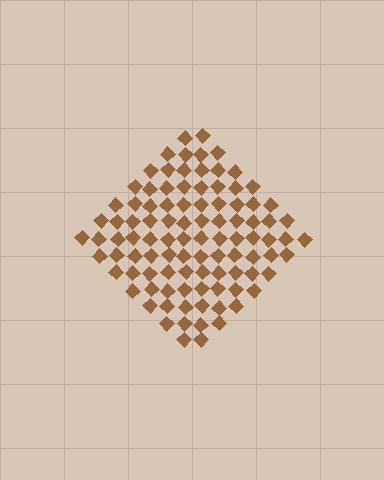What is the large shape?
The large shape is a diamond.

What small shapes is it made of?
It is made of small diamonds.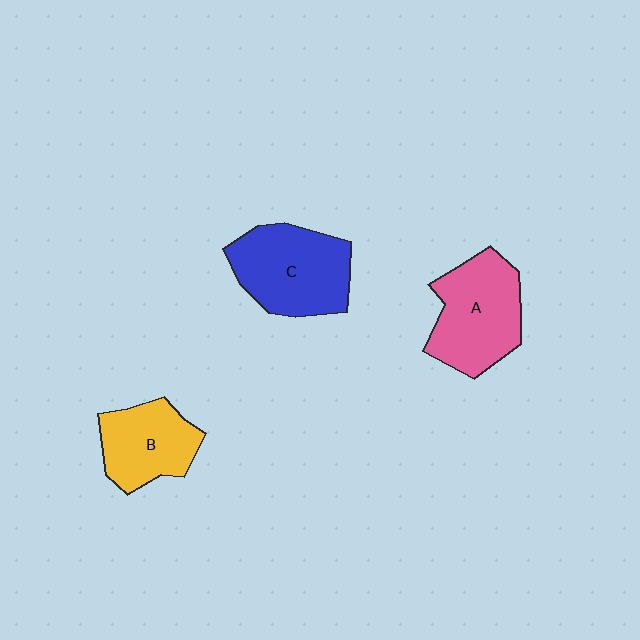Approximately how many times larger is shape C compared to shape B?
Approximately 1.4 times.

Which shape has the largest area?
Shape C (blue).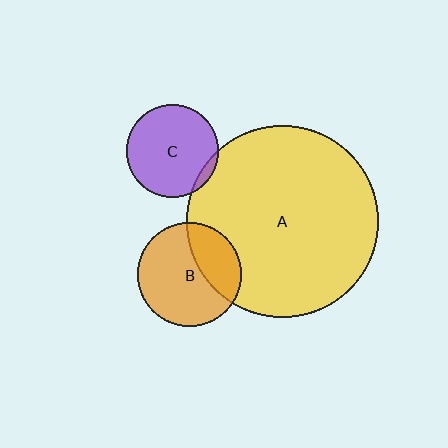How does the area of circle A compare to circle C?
Approximately 4.3 times.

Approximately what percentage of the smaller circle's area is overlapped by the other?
Approximately 30%.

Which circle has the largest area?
Circle A (yellow).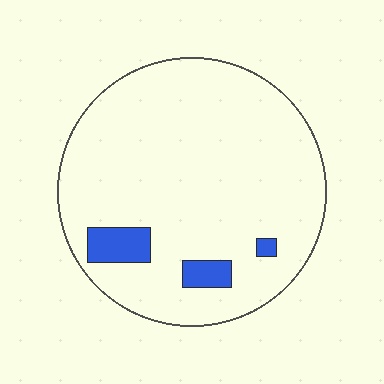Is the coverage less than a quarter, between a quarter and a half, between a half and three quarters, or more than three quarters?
Less than a quarter.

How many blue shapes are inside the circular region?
3.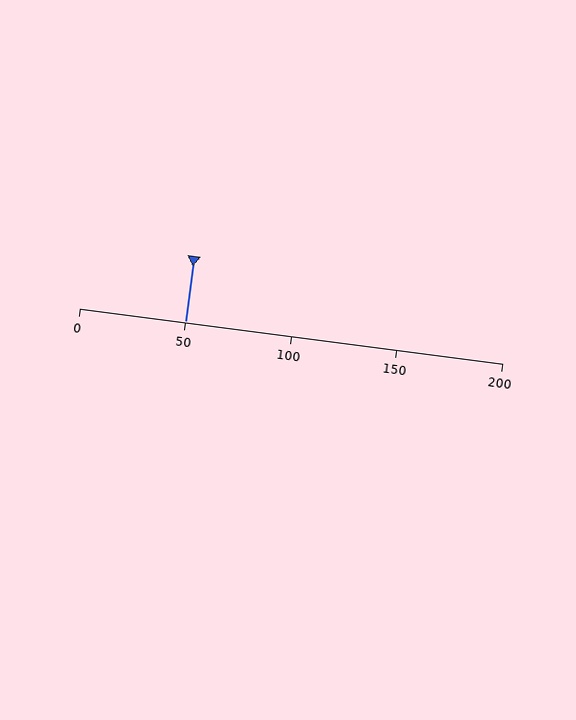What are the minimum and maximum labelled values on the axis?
The axis runs from 0 to 200.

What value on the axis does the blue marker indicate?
The marker indicates approximately 50.